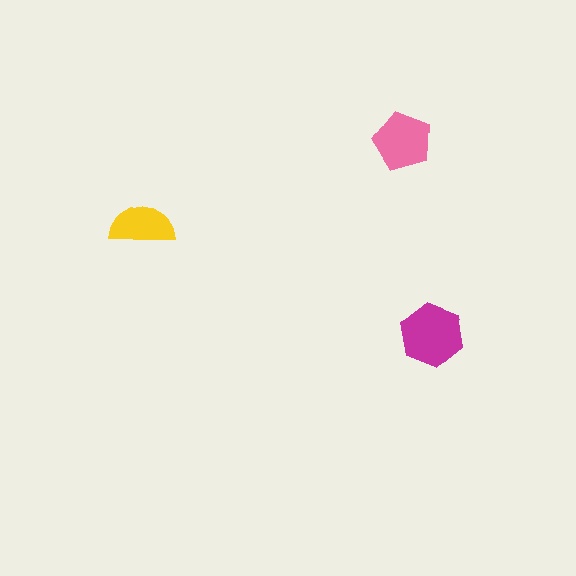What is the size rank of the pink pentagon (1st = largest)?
2nd.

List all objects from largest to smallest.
The magenta hexagon, the pink pentagon, the yellow semicircle.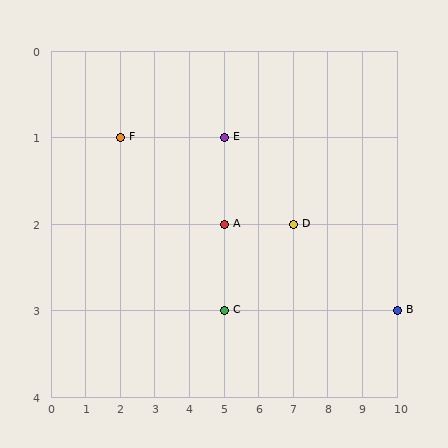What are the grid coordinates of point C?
Point C is at grid coordinates (5, 3).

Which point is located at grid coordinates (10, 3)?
Point B is at (10, 3).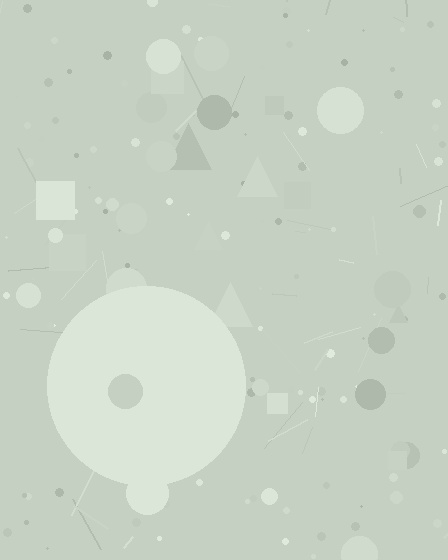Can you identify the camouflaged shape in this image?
The camouflaged shape is a circle.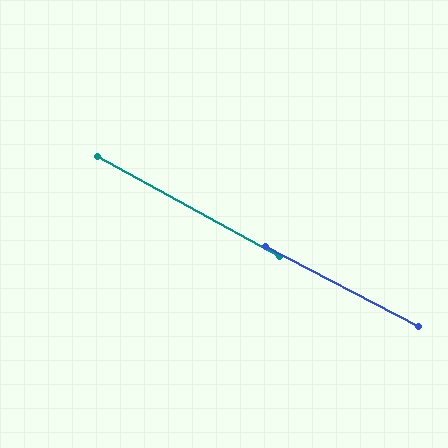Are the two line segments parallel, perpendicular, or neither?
Parallel — their directions differ by only 1.3°.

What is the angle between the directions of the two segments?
Approximately 1 degree.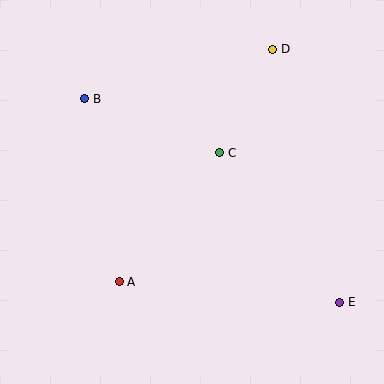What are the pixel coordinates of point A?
Point A is at (119, 282).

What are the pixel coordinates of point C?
Point C is at (220, 153).